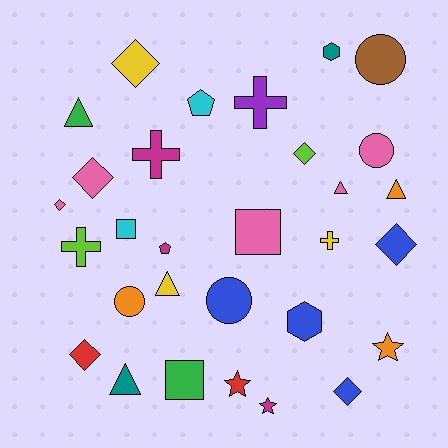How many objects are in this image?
There are 30 objects.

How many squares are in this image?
There are 3 squares.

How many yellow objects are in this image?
There are 3 yellow objects.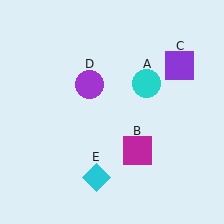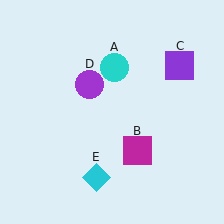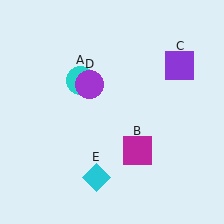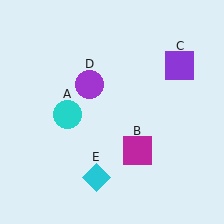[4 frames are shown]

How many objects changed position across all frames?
1 object changed position: cyan circle (object A).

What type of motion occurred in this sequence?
The cyan circle (object A) rotated counterclockwise around the center of the scene.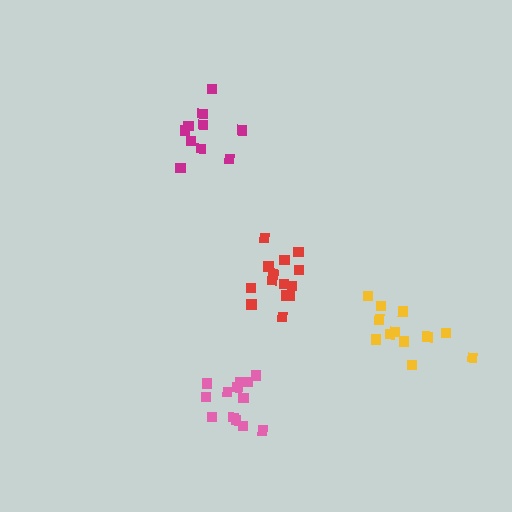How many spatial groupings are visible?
There are 4 spatial groupings.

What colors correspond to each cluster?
The clusters are colored: magenta, yellow, red, pink.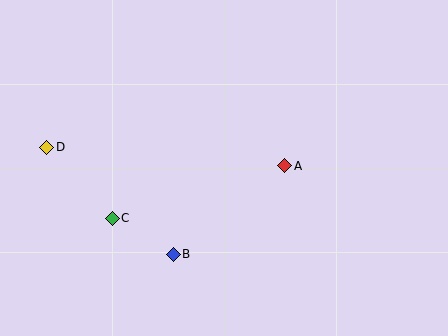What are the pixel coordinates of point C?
Point C is at (112, 218).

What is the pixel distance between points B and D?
The distance between B and D is 166 pixels.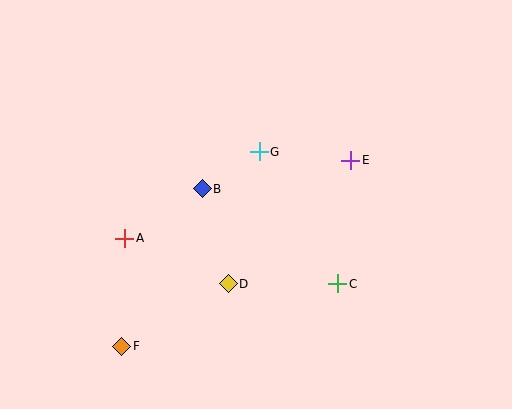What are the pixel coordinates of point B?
Point B is at (202, 189).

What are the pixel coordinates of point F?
Point F is at (122, 346).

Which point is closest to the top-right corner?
Point E is closest to the top-right corner.